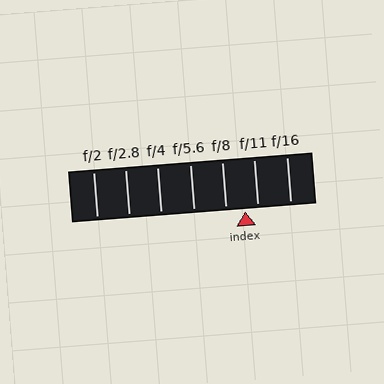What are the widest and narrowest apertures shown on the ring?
The widest aperture shown is f/2 and the narrowest is f/16.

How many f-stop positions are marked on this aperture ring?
There are 7 f-stop positions marked.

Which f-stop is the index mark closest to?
The index mark is closest to f/11.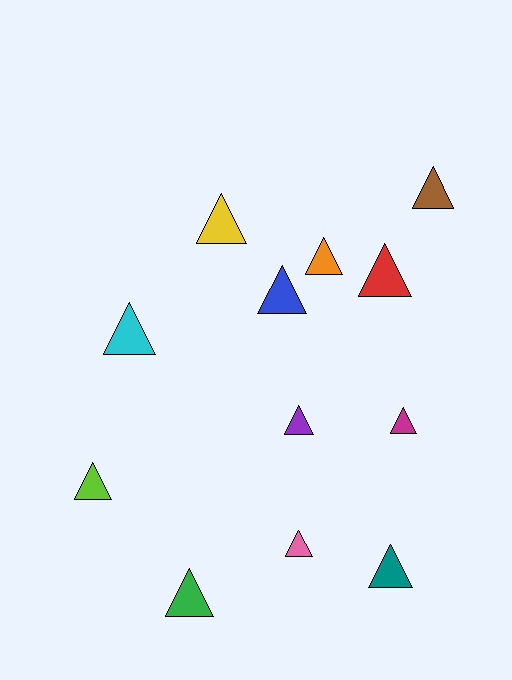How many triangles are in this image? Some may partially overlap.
There are 12 triangles.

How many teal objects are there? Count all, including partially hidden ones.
There is 1 teal object.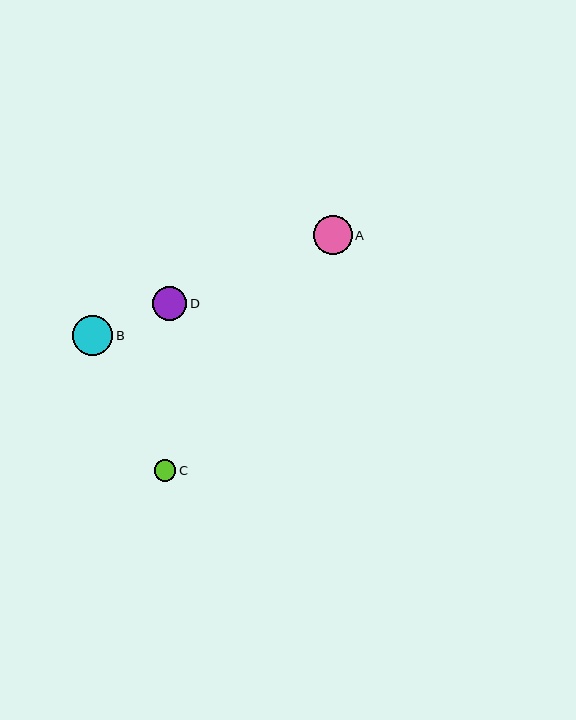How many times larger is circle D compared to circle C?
Circle D is approximately 1.6 times the size of circle C.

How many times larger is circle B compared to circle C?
Circle B is approximately 1.8 times the size of circle C.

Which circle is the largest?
Circle B is the largest with a size of approximately 40 pixels.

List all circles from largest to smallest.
From largest to smallest: B, A, D, C.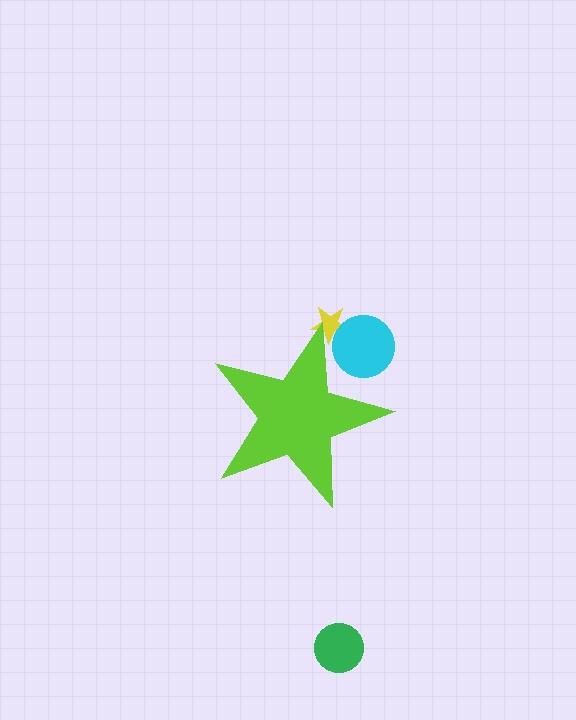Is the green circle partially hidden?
No, the green circle is fully visible.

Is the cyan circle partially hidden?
Yes, the cyan circle is partially hidden behind the lime star.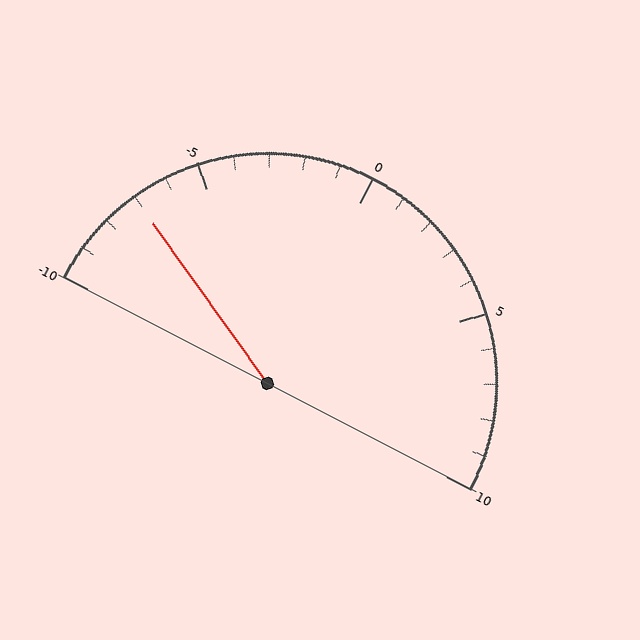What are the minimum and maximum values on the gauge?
The gauge ranges from -10 to 10.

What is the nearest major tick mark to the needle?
The nearest major tick mark is -5.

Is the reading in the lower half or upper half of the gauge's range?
The reading is in the lower half of the range (-10 to 10).